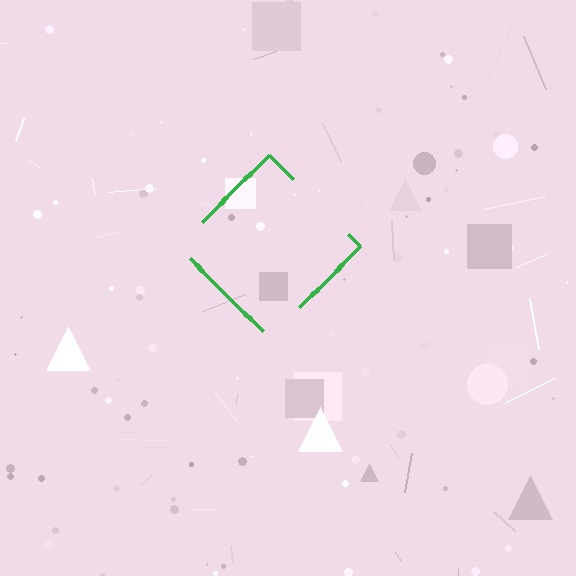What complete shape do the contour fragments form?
The contour fragments form a diamond.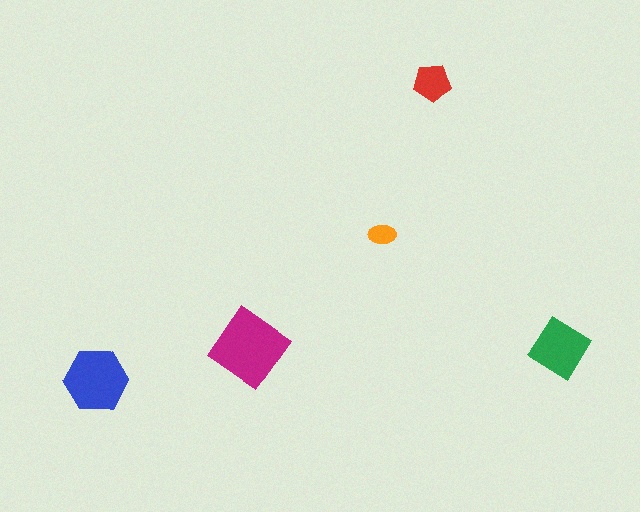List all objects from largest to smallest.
The magenta diamond, the blue hexagon, the green diamond, the red pentagon, the orange ellipse.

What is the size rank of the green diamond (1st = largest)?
3rd.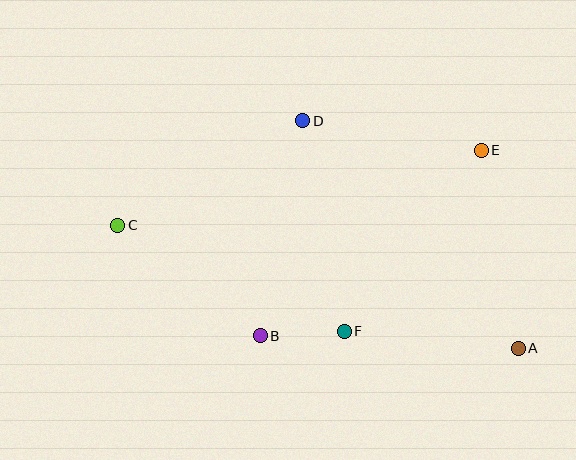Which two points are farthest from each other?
Points A and C are farthest from each other.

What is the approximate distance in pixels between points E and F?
The distance between E and F is approximately 227 pixels.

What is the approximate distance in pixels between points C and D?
The distance between C and D is approximately 213 pixels.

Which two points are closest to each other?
Points B and F are closest to each other.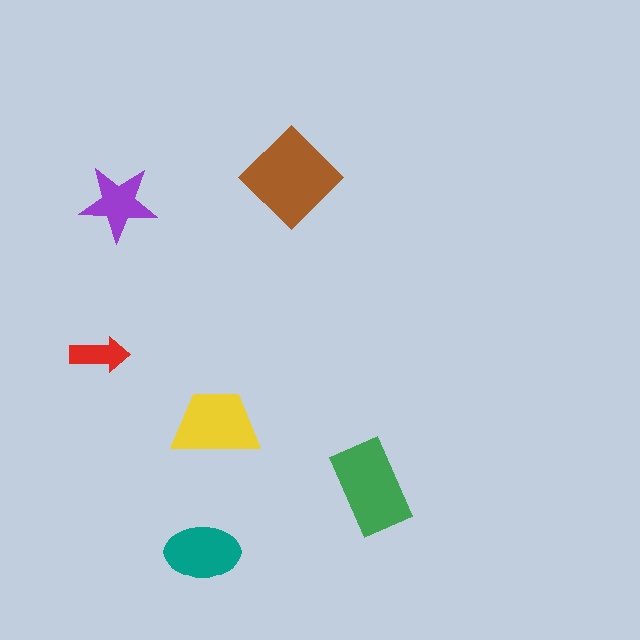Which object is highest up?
The brown diamond is topmost.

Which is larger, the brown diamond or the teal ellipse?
The brown diamond.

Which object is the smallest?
The red arrow.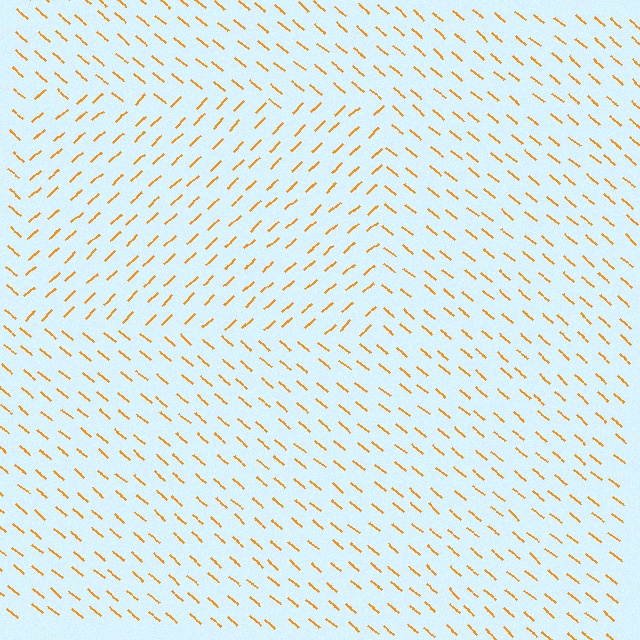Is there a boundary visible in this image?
Yes, there is a texture boundary formed by a change in line orientation.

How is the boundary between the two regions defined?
The boundary is defined purely by a change in line orientation (approximately 84 degrees difference). All lines are the same color and thickness.